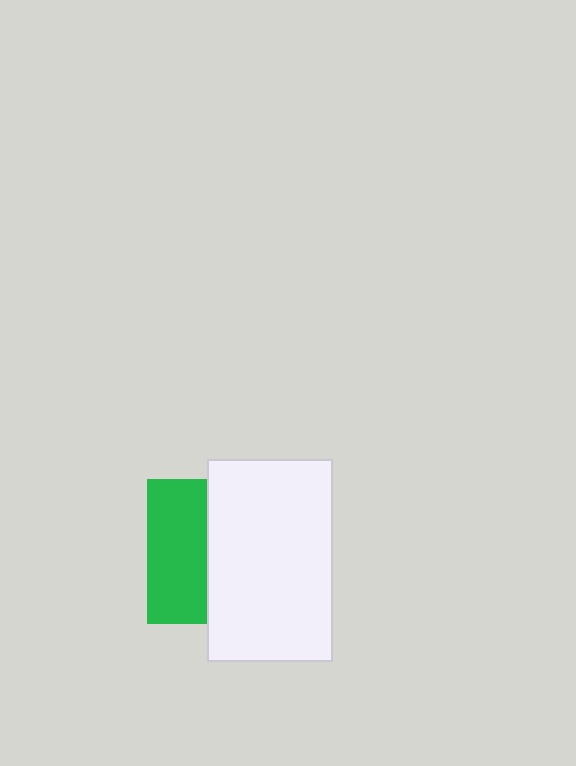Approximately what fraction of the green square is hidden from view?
Roughly 58% of the green square is hidden behind the white rectangle.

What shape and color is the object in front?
The object in front is a white rectangle.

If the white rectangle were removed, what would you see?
You would see the complete green square.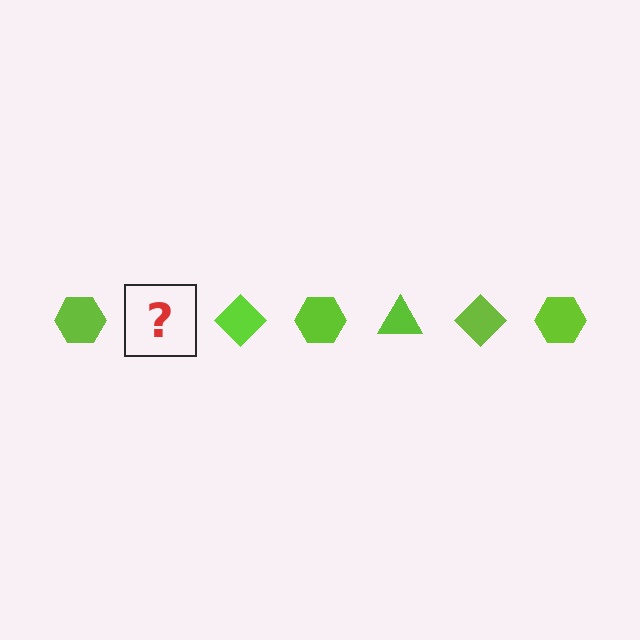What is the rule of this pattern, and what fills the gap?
The rule is that the pattern cycles through hexagon, triangle, diamond shapes in lime. The gap should be filled with a lime triangle.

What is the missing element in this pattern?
The missing element is a lime triangle.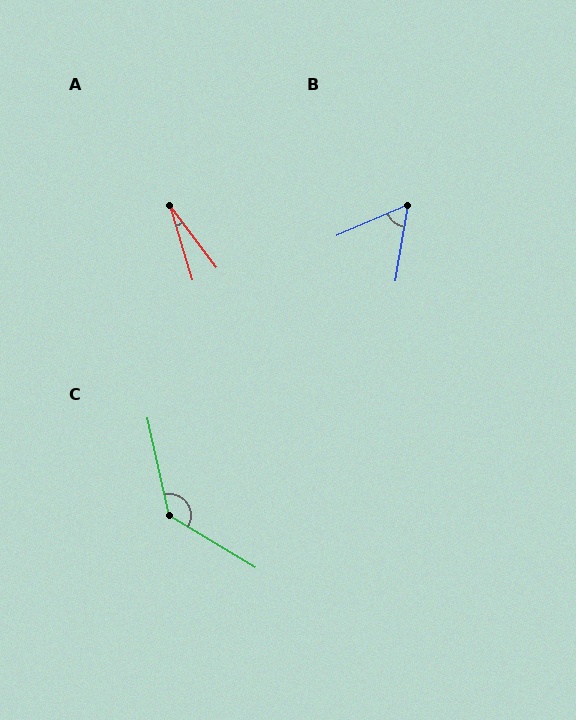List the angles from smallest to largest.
A (20°), B (57°), C (133°).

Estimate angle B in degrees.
Approximately 57 degrees.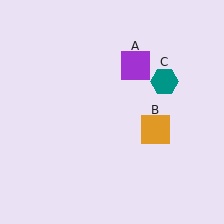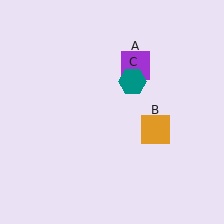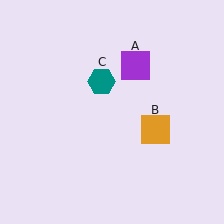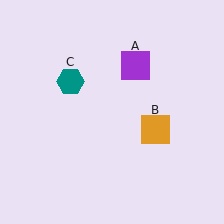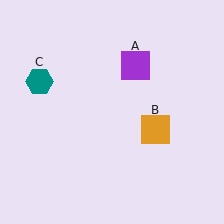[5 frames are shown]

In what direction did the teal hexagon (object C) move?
The teal hexagon (object C) moved left.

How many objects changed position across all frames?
1 object changed position: teal hexagon (object C).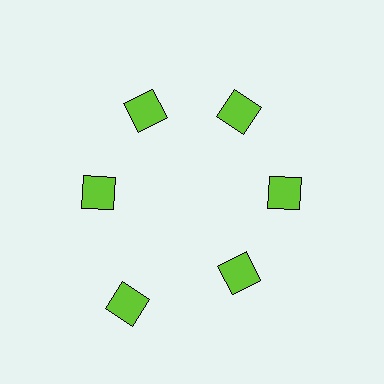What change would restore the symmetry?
The symmetry would be restored by moving it inward, back onto the ring so that all 6 diamonds sit at equal angles and equal distance from the center.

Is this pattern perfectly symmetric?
No. The 6 lime diamonds are arranged in a ring, but one element near the 7 o'clock position is pushed outward from the center, breaking the 6-fold rotational symmetry.